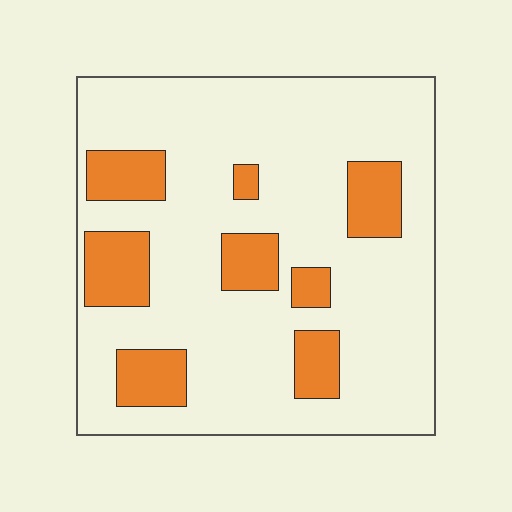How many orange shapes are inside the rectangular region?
8.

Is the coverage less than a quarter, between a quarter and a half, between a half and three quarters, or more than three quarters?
Less than a quarter.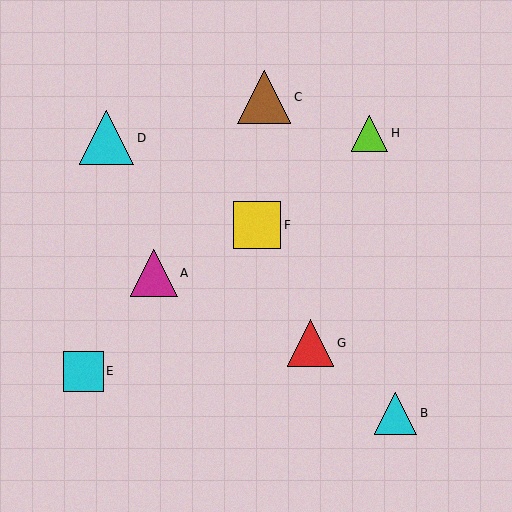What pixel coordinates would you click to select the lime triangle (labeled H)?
Click at (370, 133) to select the lime triangle H.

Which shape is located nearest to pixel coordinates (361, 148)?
The lime triangle (labeled H) at (370, 133) is nearest to that location.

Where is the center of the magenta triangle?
The center of the magenta triangle is at (154, 273).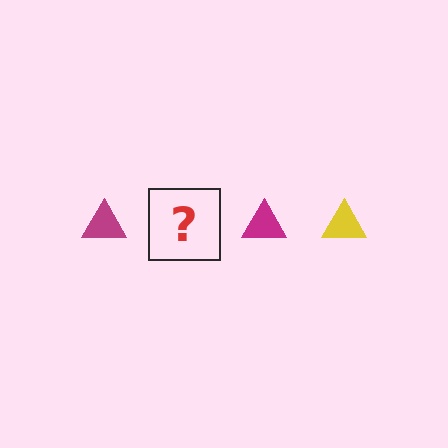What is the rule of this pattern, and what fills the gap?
The rule is that the pattern cycles through magenta, yellow triangles. The gap should be filled with a yellow triangle.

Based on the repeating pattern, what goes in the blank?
The blank should be a yellow triangle.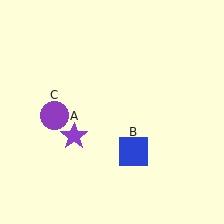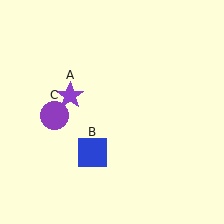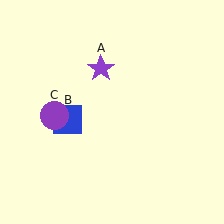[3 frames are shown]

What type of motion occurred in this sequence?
The purple star (object A), blue square (object B) rotated clockwise around the center of the scene.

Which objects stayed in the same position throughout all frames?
Purple circle (object C) remained stationary.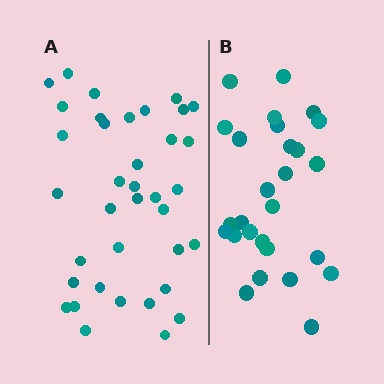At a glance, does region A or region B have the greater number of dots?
Region A (the left region) has more dots.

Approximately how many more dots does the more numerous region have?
Region A has roughly 10 or so more dots than region B.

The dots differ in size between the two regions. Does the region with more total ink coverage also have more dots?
No. Region B has more total ink coverage because its dots are larger, but region A actually contains more individual dots. Total area can be misleading — the number of items is what matters here.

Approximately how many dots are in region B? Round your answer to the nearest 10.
About 30 dots. (The exact count is 27, which rounds to 30.)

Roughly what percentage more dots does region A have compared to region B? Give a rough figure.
About 35% more.